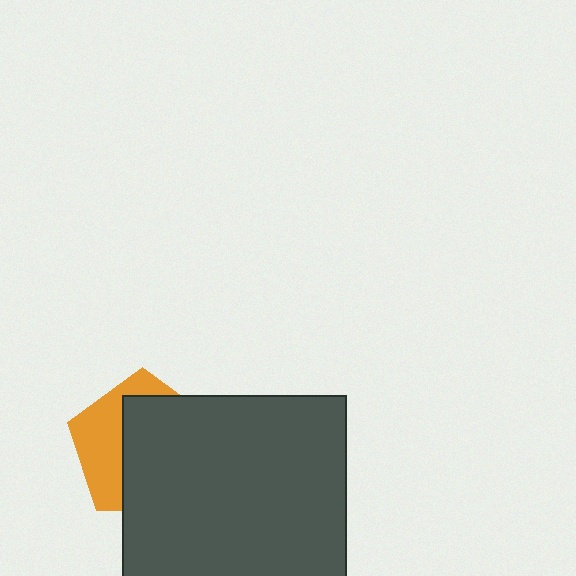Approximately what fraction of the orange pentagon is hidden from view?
Roughly 63% of the orange pentagon is hidden behind the dark gray square.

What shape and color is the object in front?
The object in front is a dark gray square.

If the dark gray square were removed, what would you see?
You would see the complete orange pentagon.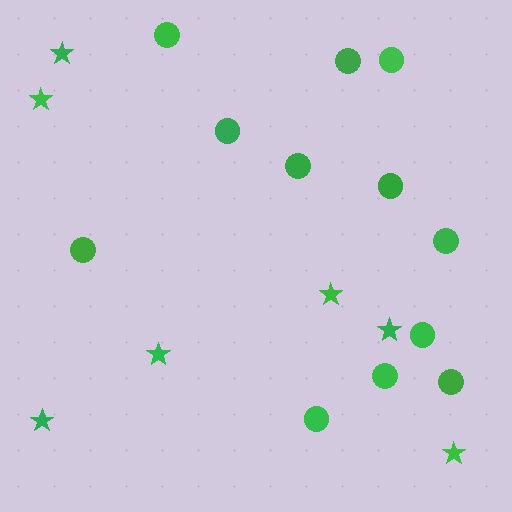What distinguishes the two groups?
There are 2 groups: one group of stars (7) and one group of circles (12).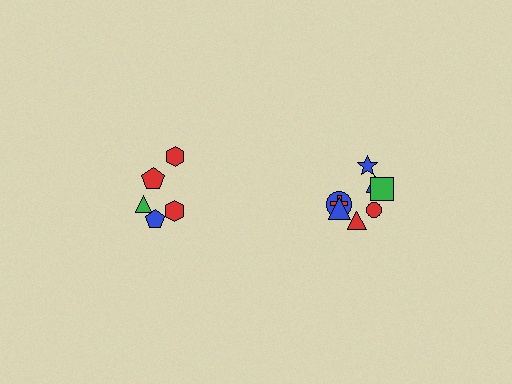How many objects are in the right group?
There are 8 objects.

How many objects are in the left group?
There are 5 objects.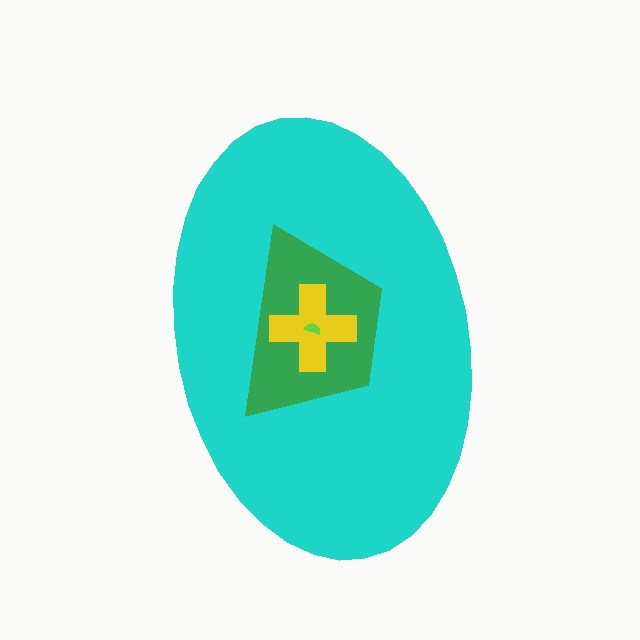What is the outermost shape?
The cyan ellipse.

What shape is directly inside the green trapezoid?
The yellow cross.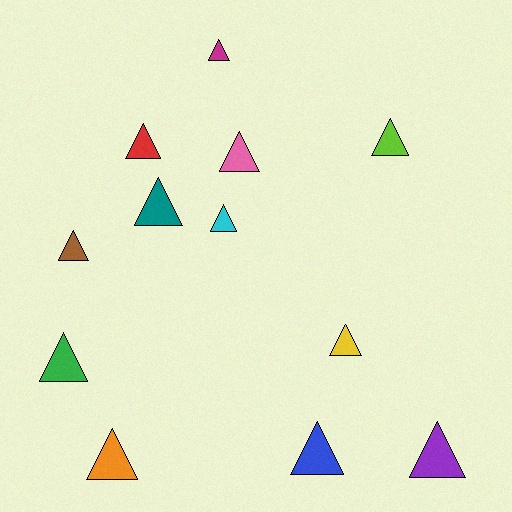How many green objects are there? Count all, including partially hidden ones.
There is 1 green object.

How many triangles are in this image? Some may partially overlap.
There are 12 triangles.